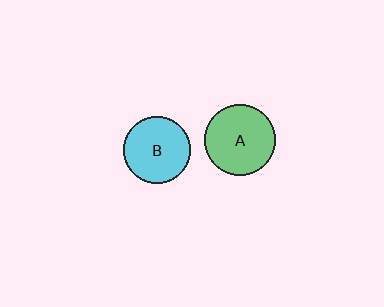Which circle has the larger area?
Circle A (green).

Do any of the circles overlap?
No, none of the circles overlap.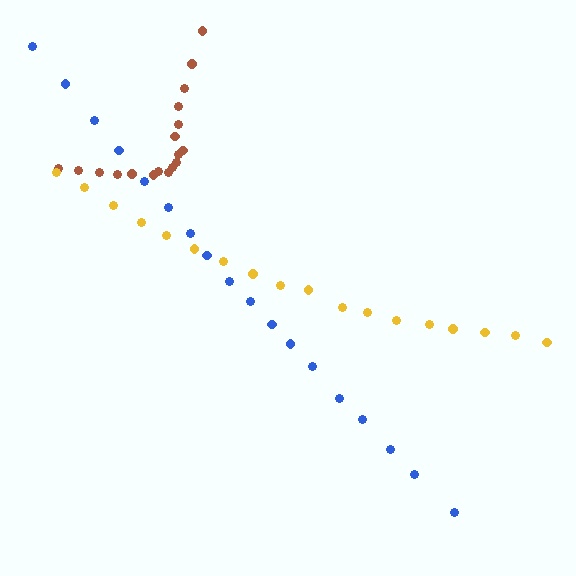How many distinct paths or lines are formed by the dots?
There are 3 distinct paths.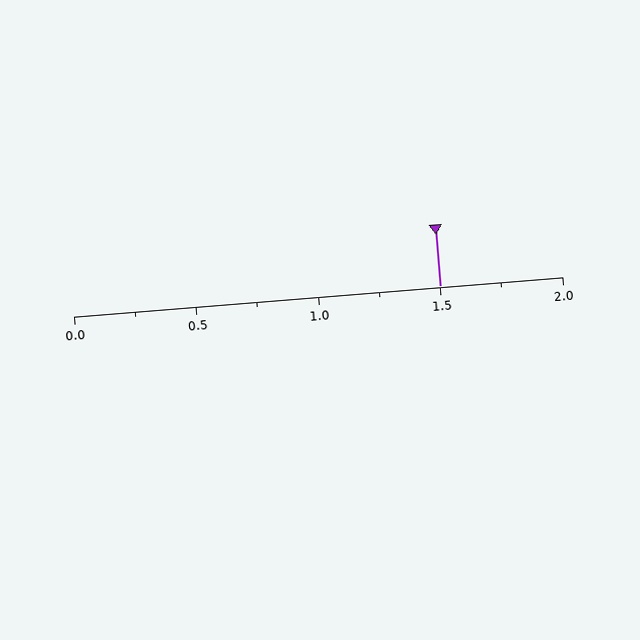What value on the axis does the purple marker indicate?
The marker indicates approximately 1.5.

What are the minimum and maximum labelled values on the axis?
The axis runs from 0.0 to 2.0.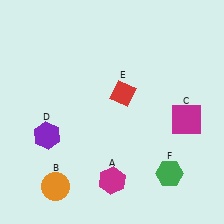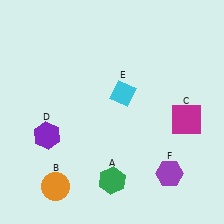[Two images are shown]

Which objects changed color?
A changed from magenta to green. E changed from red to cyan. F changed from green to purple.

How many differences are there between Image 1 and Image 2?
There are 3 differences between the two images.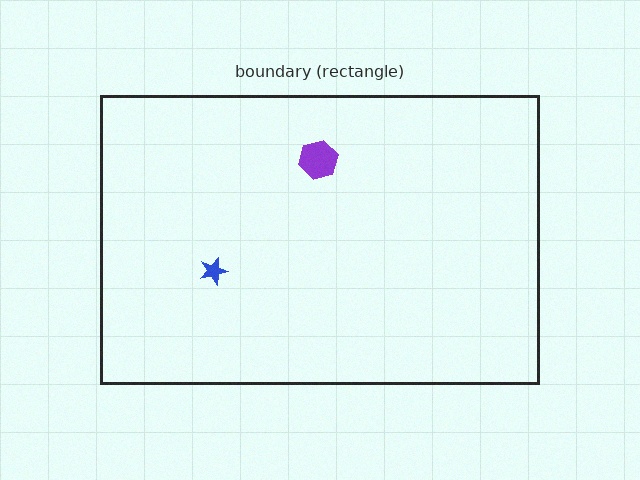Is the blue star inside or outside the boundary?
Inside.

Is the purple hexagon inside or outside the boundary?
Inside.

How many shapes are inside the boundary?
2 inside, 0 outside.